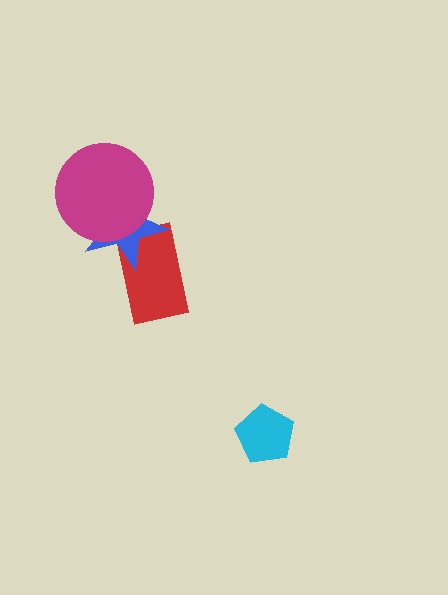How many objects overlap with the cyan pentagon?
0 objects overlap with the cyan pentagon.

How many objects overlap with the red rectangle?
1 object overlaps with the red rectangle.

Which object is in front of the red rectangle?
The blue star is in front of the red rectangle.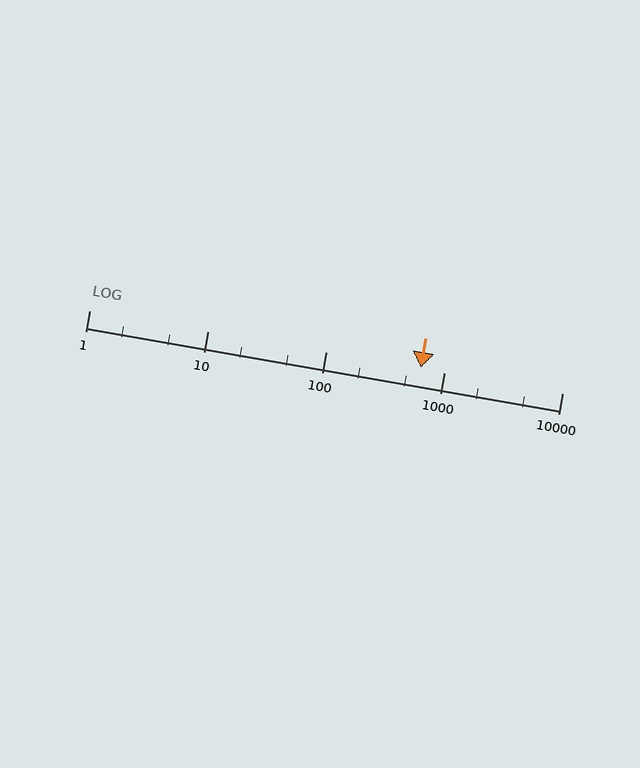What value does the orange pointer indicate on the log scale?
The pointer indicates approximately 640.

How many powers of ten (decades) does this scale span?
The scale spans 4 decades, from 1 to 10000.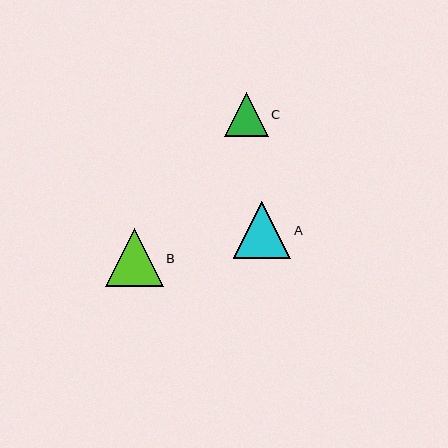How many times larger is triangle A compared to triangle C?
Triangle A is approximately 1.3 times the size of triangle C.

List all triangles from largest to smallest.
From largest to smallest: B, A, C.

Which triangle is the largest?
Triangle B is the largest with a size of approximately 58 pixels.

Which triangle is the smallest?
Triangle C is the smallest with a size of approximately 44 pixels.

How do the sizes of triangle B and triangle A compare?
Triangle B and triangle A are approximately the same size.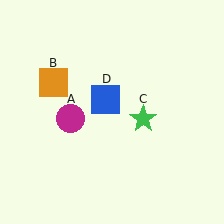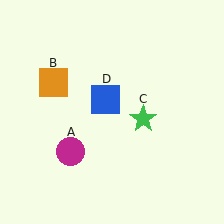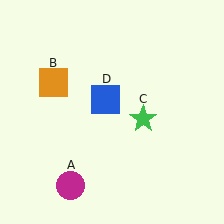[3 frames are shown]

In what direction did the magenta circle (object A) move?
The magenta circle (object A) moved down.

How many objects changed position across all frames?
1 object changed position: magenta circle (object A).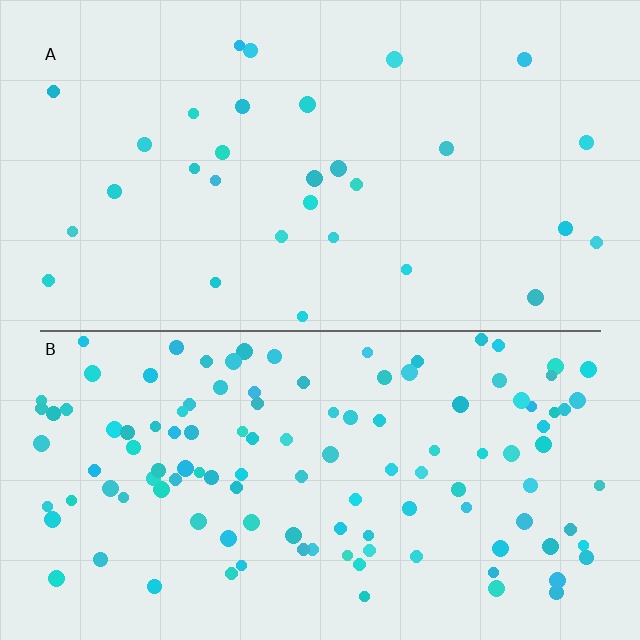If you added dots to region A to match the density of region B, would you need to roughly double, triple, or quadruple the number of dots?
Approximately quadruple.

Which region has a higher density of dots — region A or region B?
B (the bottom).